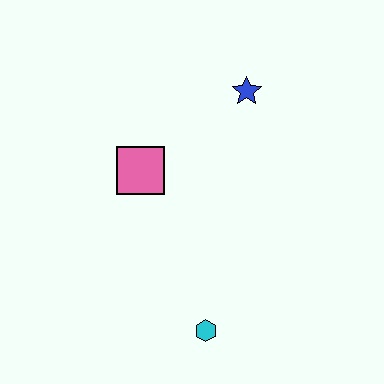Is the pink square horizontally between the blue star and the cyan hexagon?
No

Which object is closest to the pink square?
The blue star is closest to the pink square.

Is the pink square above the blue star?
No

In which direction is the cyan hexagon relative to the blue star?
The cyan hexagon is below the blue star.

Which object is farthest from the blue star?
The cyan hexagon is farthest from the blue star.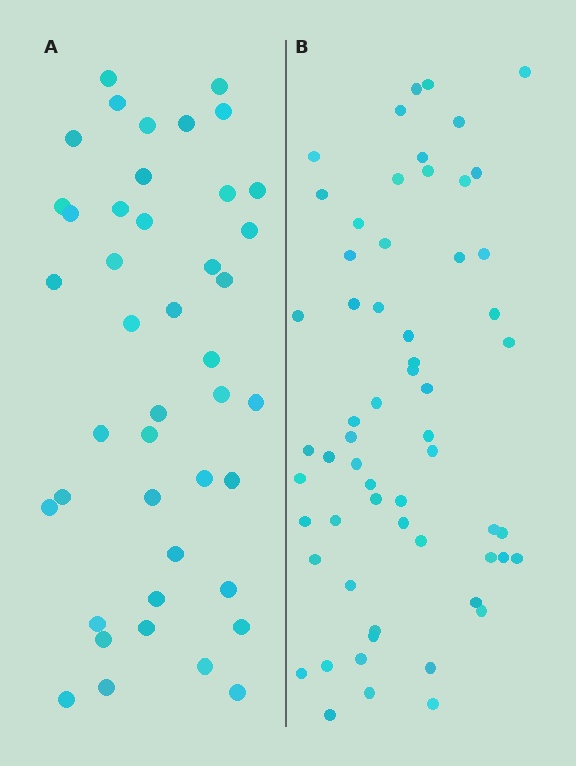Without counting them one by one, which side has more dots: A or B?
Region B (the right region) has more dots.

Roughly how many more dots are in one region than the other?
Region B has approximately 15 more dots than region A.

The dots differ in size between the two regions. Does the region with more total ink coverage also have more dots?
No. Region A has more total ink coverage because its dots are larger, but region B actually contains more individual dots. Total area can be misleading — the number of items is what matters here.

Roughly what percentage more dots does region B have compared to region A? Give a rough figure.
About 40% more.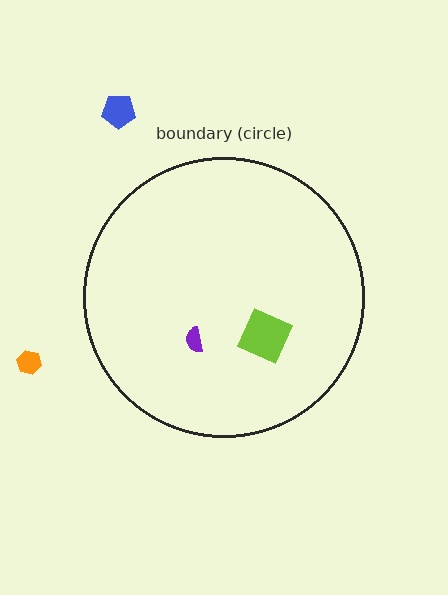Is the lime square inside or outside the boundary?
Inside.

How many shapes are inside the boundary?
2 inside, 2 outside.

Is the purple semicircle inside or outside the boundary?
Inside.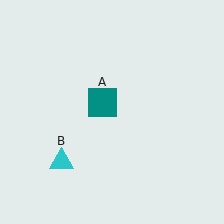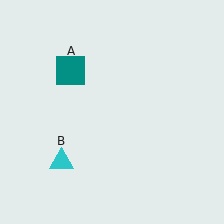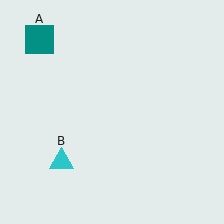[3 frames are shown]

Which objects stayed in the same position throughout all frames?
Cyan triangle (object B) remained stationary.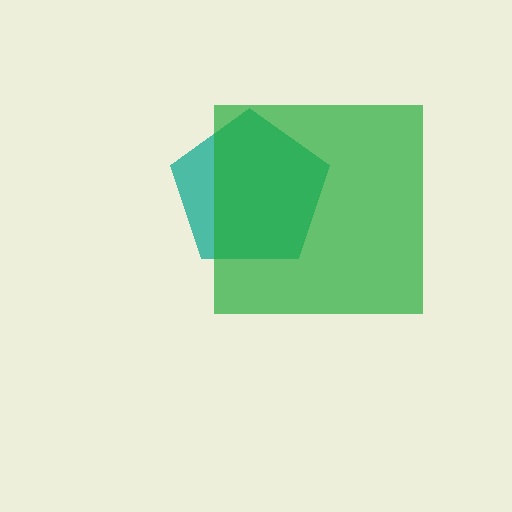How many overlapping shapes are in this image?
There are 2 overlapping shapes in the image.